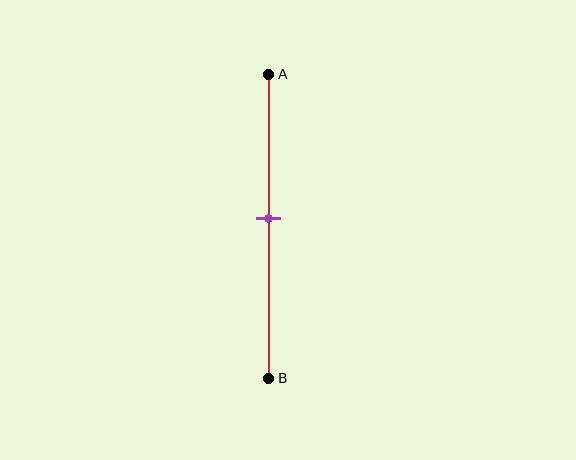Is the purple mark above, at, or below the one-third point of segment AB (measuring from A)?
The purple mark is below the one-third point of segment AB.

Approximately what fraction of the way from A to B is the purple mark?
The purple mark is approximately 50% of the way from A to B.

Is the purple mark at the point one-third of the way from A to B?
No, the mark is at about 50% from A, not at the 33% one-third point.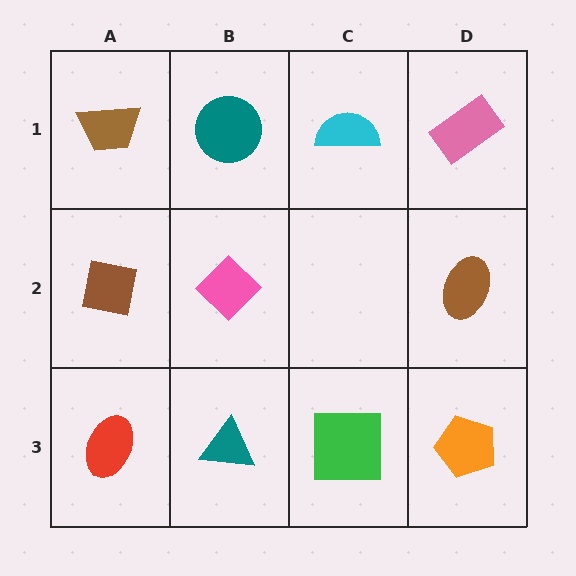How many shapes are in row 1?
4 shapes.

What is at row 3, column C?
A green square.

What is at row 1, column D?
A pink rectangle.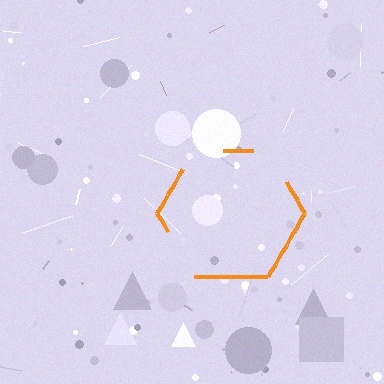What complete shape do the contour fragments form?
The contour fragments form a hexagon.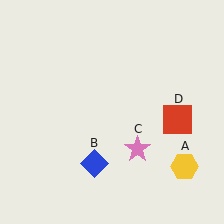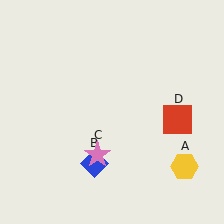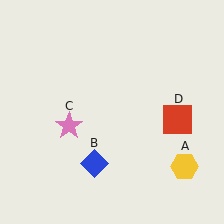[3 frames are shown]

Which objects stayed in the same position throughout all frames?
Yellow hexagon (object A) and blue diamond (object B) and red square (object D) remained stationary.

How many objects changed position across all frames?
1 object changed position: pink star (object C).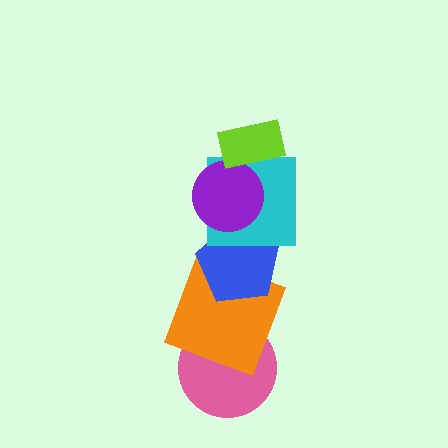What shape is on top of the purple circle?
The lime rectangle is on top of the purple circle.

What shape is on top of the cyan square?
The purple circle is on top of the cyan square.